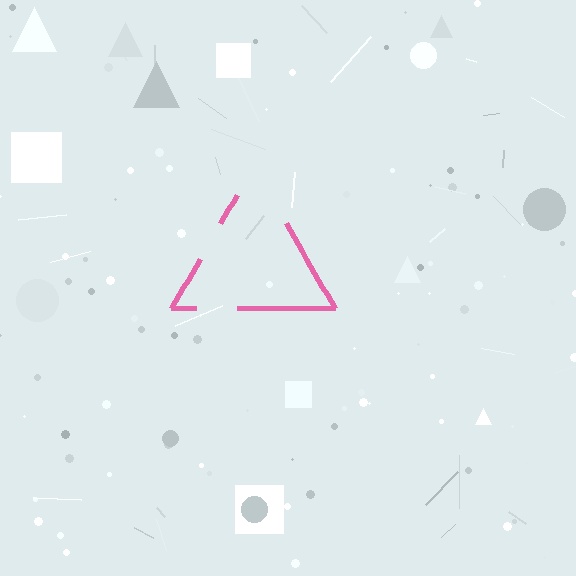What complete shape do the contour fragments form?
The contour fragments form a triangle.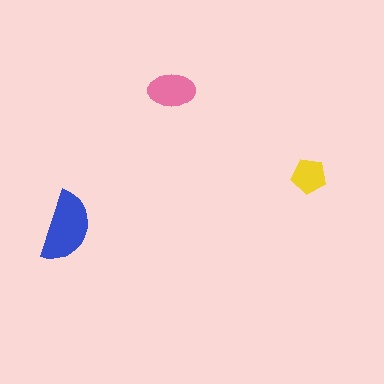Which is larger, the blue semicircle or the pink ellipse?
The blue semicircle.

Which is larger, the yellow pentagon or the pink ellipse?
The pink ellipse.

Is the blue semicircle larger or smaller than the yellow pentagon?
Larger.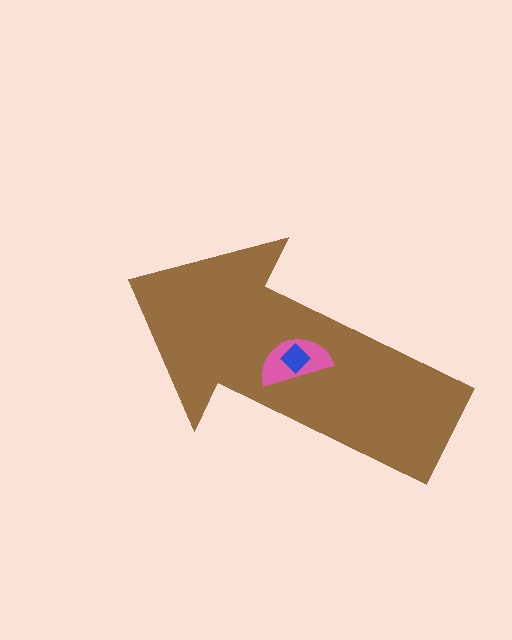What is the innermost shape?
The blue diamond.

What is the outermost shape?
The brown arrow.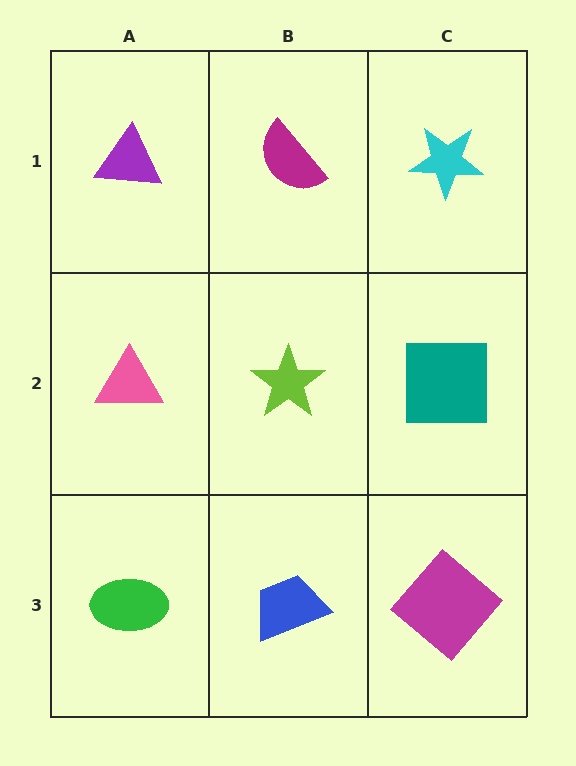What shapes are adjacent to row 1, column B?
A lime star (row 2, column B), a purple triangle (row 1, column A), a cyan star (row 1, column C).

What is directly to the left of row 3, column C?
A blue trapezoid.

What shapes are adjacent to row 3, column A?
A pink triangle (row 2, column A), a blue trapezoid (row 3, column B).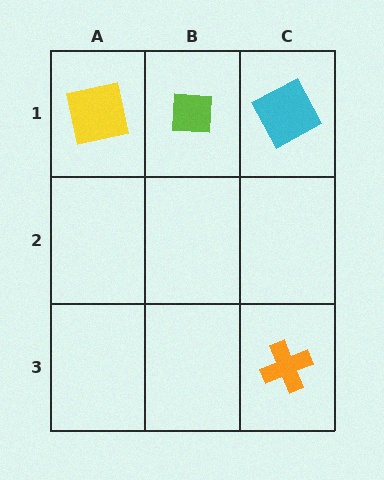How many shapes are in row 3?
1 shape.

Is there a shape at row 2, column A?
No, that cell is empty.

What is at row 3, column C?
An orange cross.